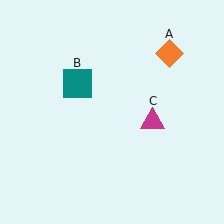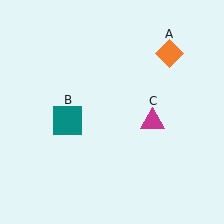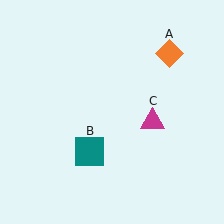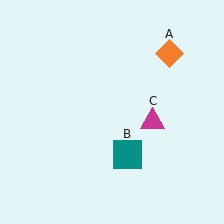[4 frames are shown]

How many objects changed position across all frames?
1 object changed position: teal square (object B).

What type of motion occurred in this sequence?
The teal square (object B) rotated counterclockwise around the center of the scene.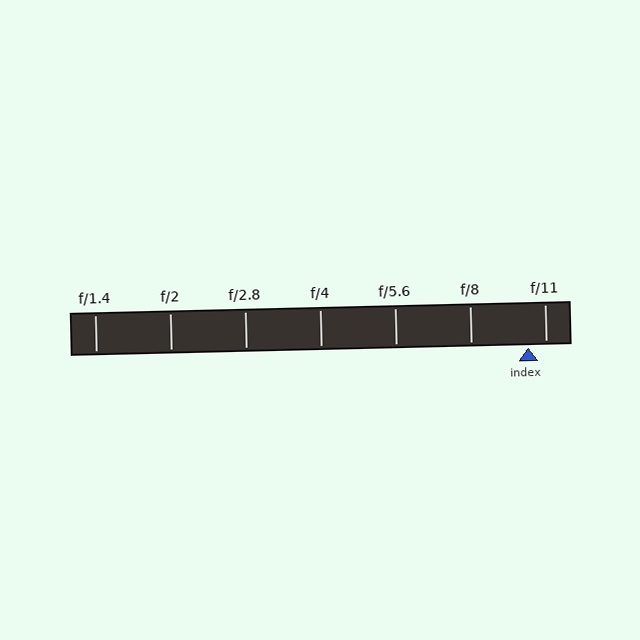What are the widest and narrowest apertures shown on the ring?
The widest aperture shown is f/1.4 and the narrowest is f/11.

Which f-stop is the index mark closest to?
The index mark is closest to f/11.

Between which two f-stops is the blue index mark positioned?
The index mark is between f/8 and f/11.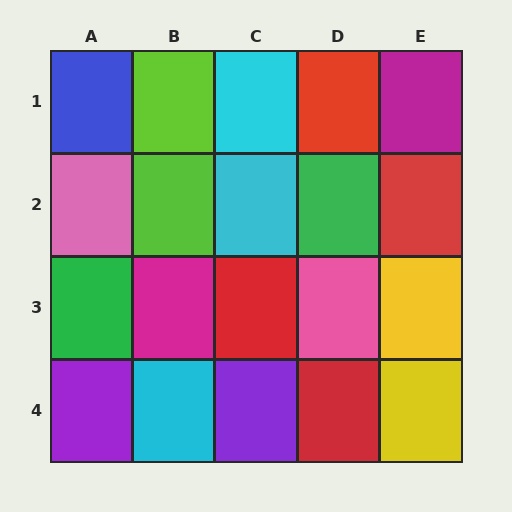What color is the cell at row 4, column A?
Purple.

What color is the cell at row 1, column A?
Blue.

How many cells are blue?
1 cell is blue.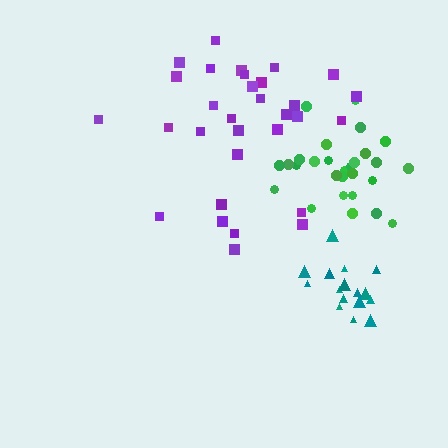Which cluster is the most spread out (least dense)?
Purple.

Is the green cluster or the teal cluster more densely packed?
Teal.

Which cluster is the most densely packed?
Teal.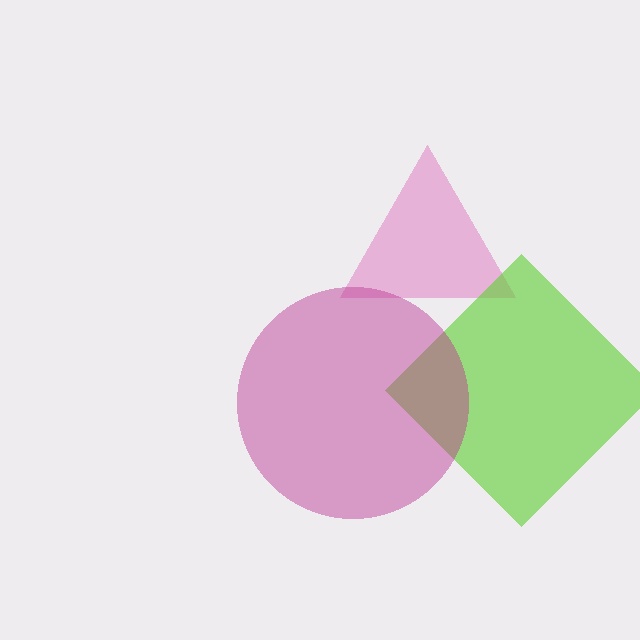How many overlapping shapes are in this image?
There are 3 overlapping shapes in the image.